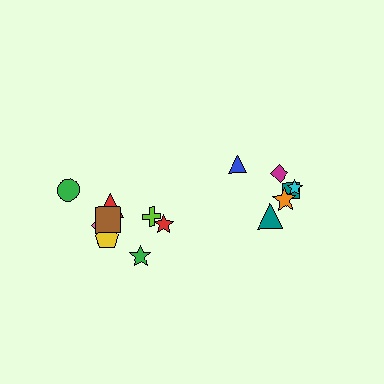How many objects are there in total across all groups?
There are 14 objects.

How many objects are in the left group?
There are 8 objects.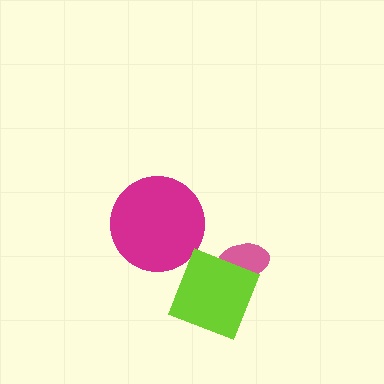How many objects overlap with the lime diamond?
1 object overlaps with the lime diamond.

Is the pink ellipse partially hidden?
Yes, it is partially covered by another shape.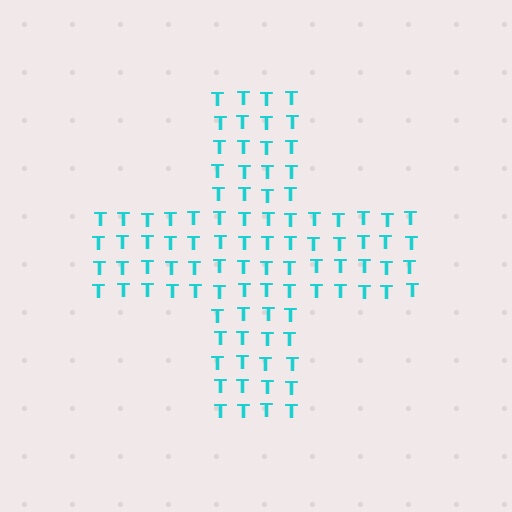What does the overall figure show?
The overall figure shows a cross.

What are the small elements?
The small elements are letter T's.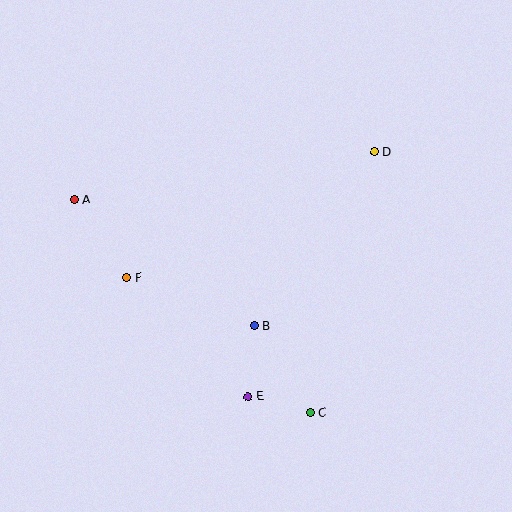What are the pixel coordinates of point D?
Point D is at (374, 152).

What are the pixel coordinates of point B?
Point B is at (254, 326).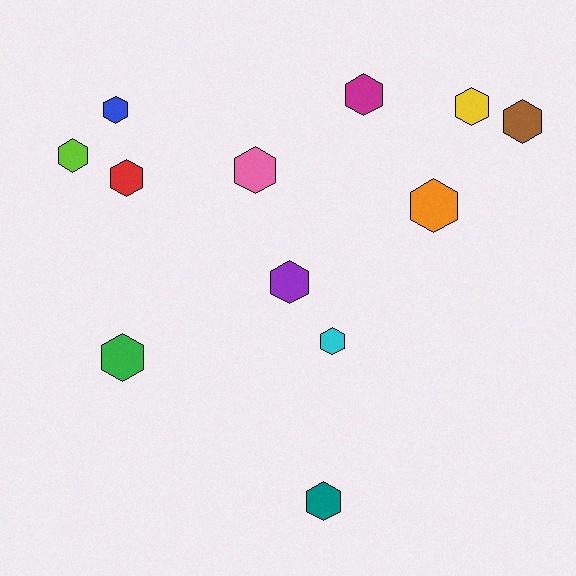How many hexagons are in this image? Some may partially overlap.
There are 12 hexagons.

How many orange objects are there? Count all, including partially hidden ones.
There is 1 orange object.